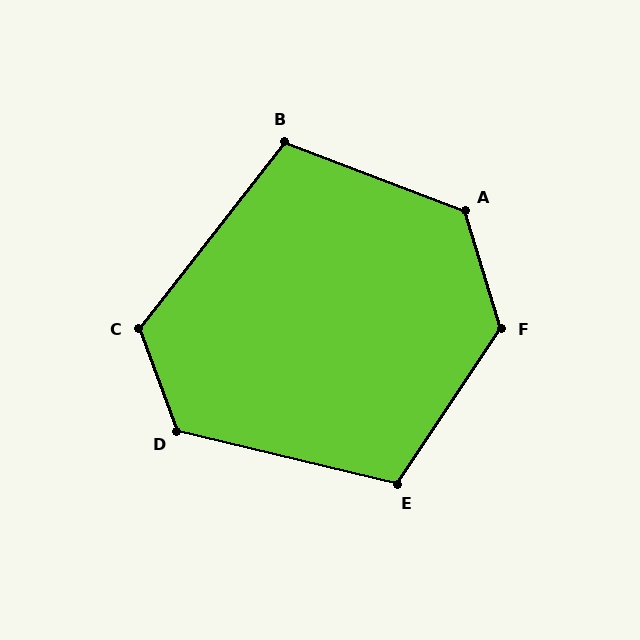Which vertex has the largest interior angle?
F, at approximately 129 degrees.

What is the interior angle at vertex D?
Approximately 124 degrees (obtuse).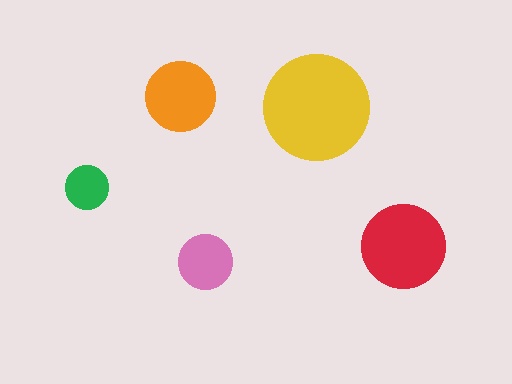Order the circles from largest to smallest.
the yellow one, the red one, the orange one, the pink one, the green one.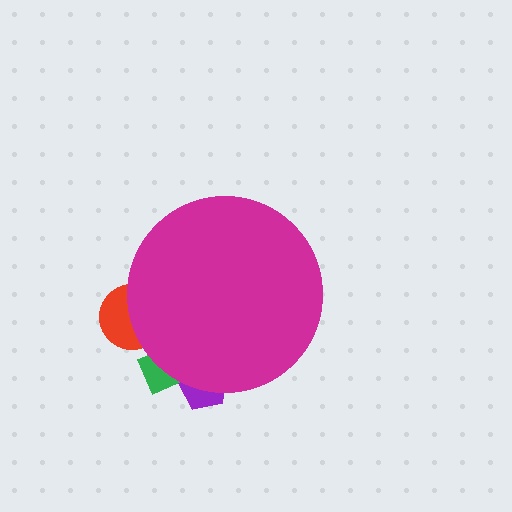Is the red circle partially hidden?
Yes, the red circle is partially hidden behind the magenta circle.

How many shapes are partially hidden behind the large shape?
3 shapes are partially hidden.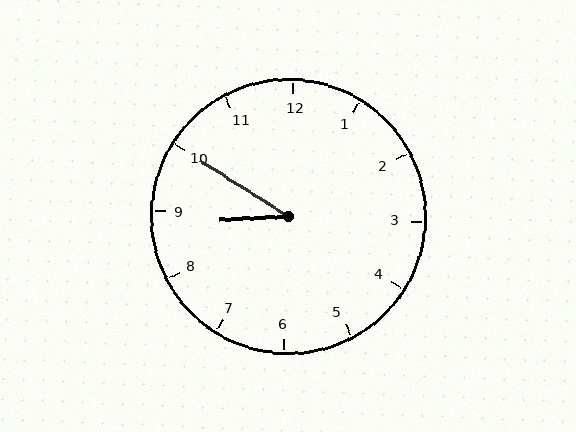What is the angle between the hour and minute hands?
Approximately 35 degrees.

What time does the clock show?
8:50.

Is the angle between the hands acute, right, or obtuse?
It is acute.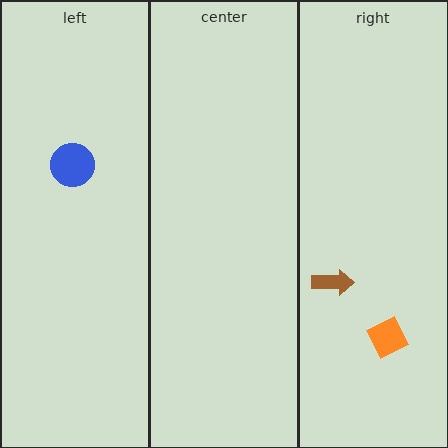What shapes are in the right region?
The orange diamond, the brown arrow.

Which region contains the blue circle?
The left region.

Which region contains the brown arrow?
The right region.